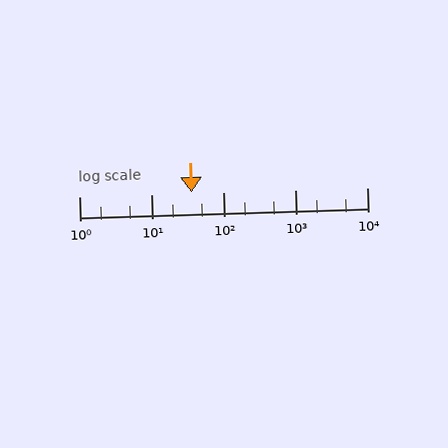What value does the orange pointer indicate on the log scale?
The pointer indicates approximately 37.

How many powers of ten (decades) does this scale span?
The scale spans 4 decades, from 1 to 10000.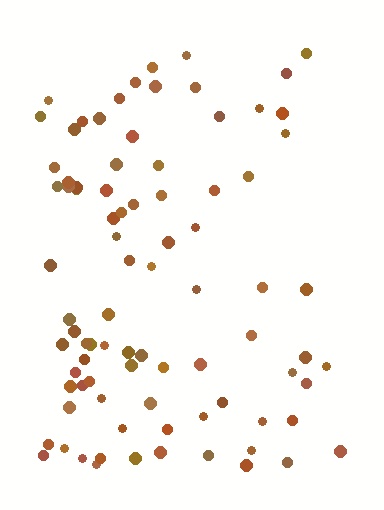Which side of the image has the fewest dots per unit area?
The right.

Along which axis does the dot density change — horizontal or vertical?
Horizontal.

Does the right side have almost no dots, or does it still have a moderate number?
Still a moderate number, just noticeably fewer than the left.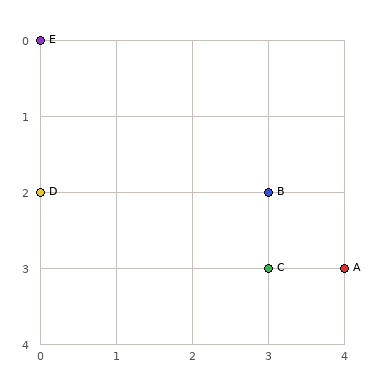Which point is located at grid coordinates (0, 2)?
Point D is at (0, 2).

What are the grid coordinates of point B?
Point B is at grid coordinates (3, 2).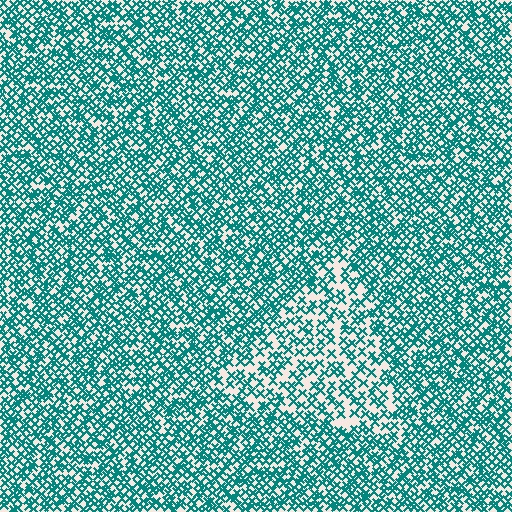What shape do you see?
I see a triangle.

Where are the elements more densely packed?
The elements are more densely packed outside the triangle boundary.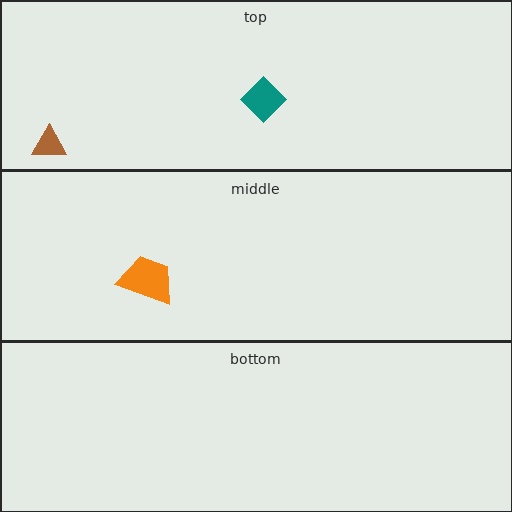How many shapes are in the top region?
2.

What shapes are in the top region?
The brown triangle, the teal diamond.